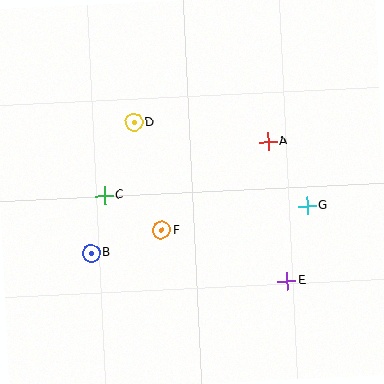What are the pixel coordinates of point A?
Point A is at (268, 141).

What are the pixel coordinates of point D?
Point D is at (134, 122).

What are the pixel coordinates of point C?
Point C is at (104, 196).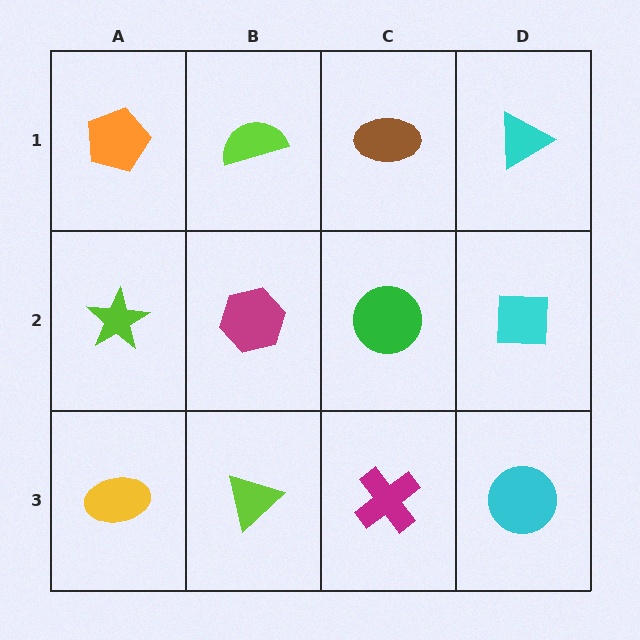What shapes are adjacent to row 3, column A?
A lime star (row 2, column A), a lime triangle (row 3, column B).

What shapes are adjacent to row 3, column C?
A green circle (row 2, column C), a lime triangle (row 3, column B), a cyan circle (row 3, column D).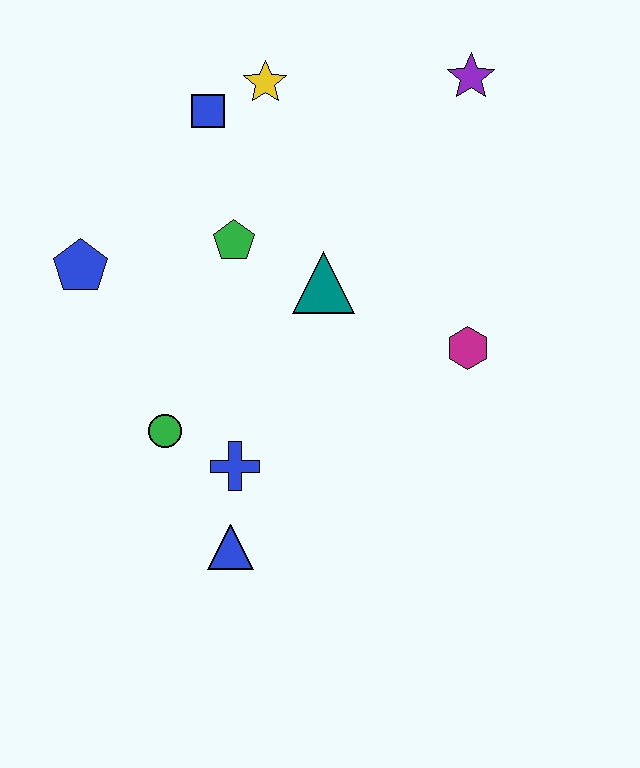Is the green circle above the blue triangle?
Yes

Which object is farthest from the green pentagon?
The blue triangle is farthest from the green pentagon.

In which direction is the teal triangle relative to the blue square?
The teal triangle is below the blue square.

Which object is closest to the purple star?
The yellow star is closest to the purple star.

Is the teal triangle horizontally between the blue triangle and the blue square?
No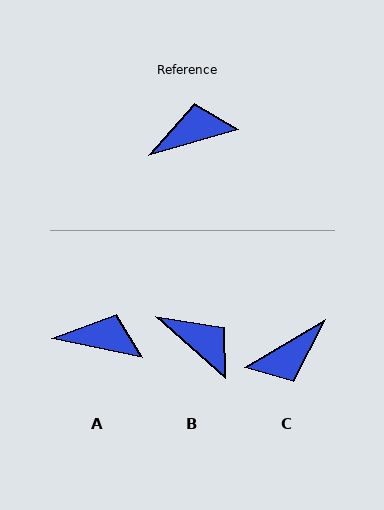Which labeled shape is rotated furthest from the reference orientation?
C, about 165 degrees away.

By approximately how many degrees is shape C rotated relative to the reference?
Approximately 165 degrees clockwise.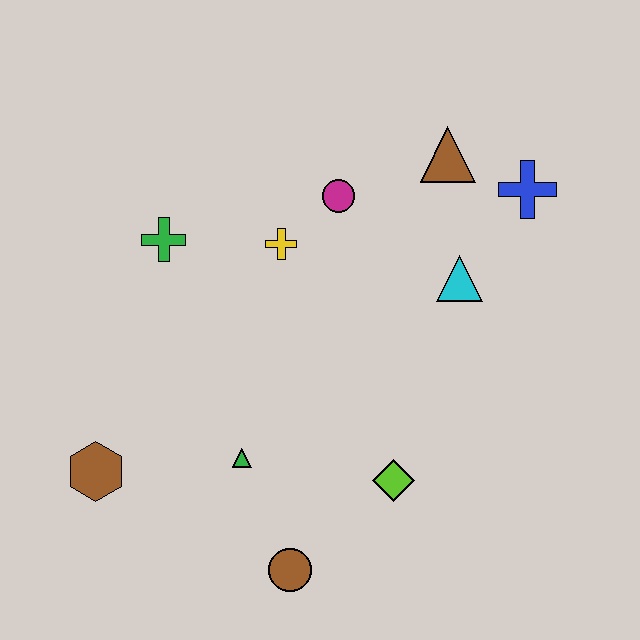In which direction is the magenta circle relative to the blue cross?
The magenta circle is to the left of the blue cross.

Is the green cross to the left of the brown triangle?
Yes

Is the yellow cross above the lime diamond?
Yes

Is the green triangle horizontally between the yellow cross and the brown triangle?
No